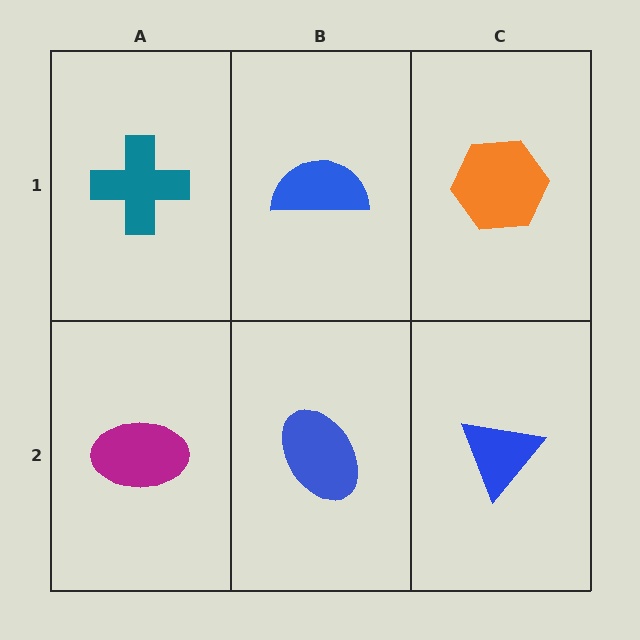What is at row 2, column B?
A blue ellipse.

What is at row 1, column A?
A teal cross.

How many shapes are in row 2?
3 shapes.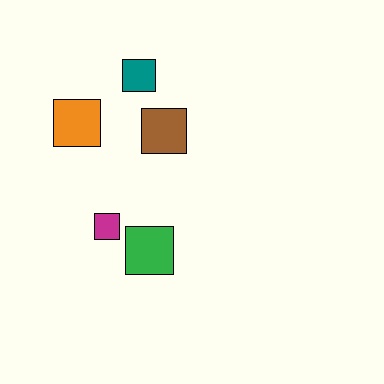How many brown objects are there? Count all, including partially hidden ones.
There is 1 brown object.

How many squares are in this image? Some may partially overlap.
There are 5 squares.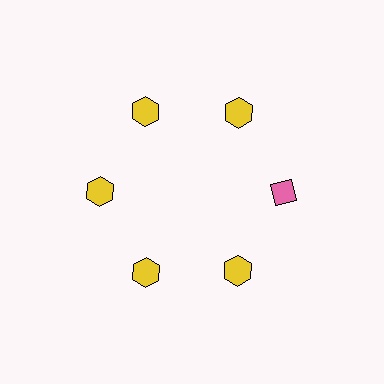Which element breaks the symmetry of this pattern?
The pink diamond at roughly the 3 o'clock position breaks the symmetry. All other shapes are yellow hexagons.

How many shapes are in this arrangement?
There are 6 shapes arranged in a ring pattern.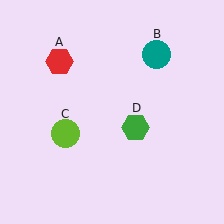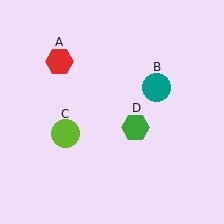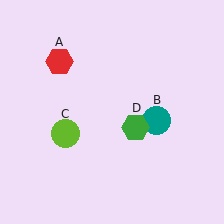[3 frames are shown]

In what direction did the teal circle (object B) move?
The teal circle (object B) moved down.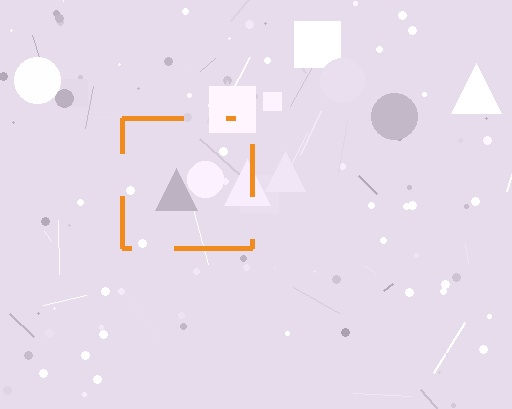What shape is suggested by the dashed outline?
The dashed outline suggests a square.